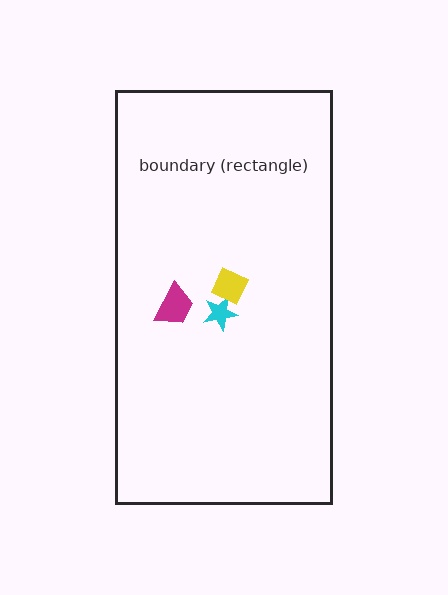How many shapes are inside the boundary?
3 inside, 0 outside.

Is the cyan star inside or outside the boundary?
Inside.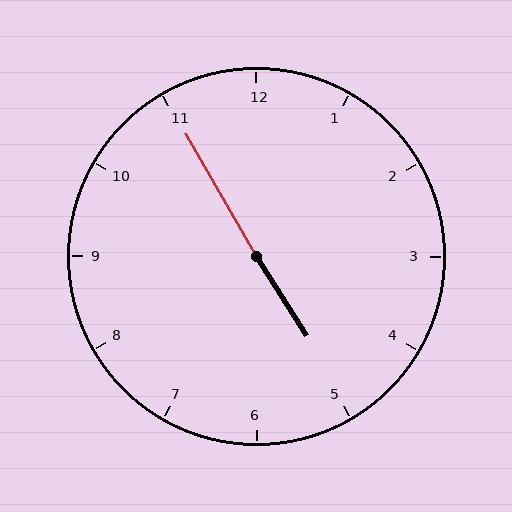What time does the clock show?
4:55.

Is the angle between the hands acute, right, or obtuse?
It is obtuse.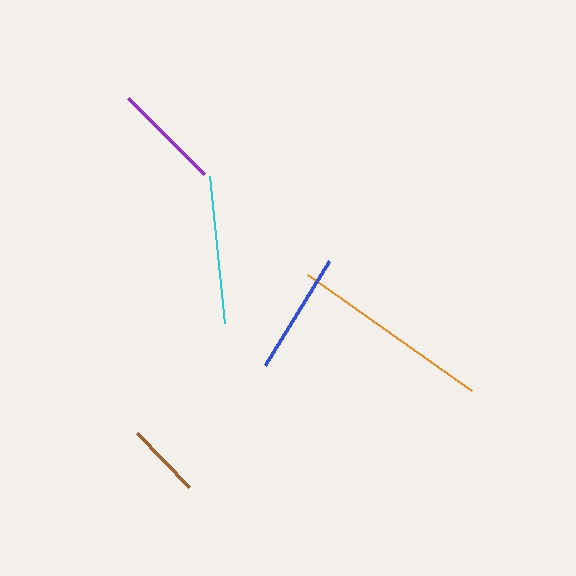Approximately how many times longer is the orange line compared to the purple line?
The orange line is approximately 1.9 times the length of the purple line.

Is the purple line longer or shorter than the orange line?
The orange line is longer than the purple line.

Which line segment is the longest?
The orange line is the longest at approximately 201 pixels.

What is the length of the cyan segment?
The cyan segment is approximately 148 pixels long.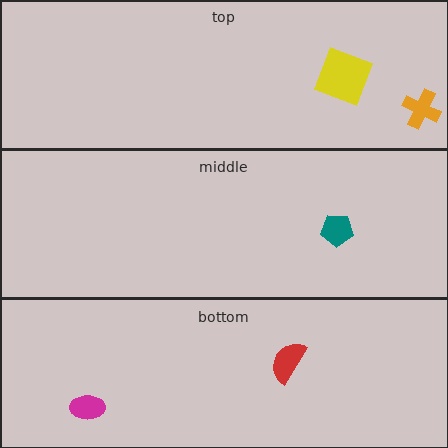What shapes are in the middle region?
The teal pentagon.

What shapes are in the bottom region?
The red semicircle, the magenta ellipse.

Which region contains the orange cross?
The top region.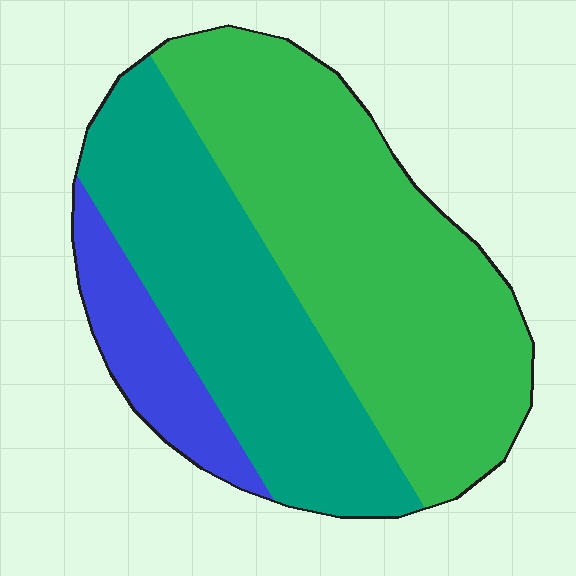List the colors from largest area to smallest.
From largest to smallest: green, teal, blue.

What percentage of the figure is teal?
Teal covers 37% of the figure.